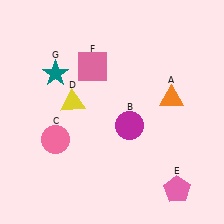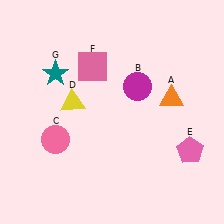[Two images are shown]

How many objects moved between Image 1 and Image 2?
2 objects moved between the two images.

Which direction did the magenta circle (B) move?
The magenta circle (B) moved up.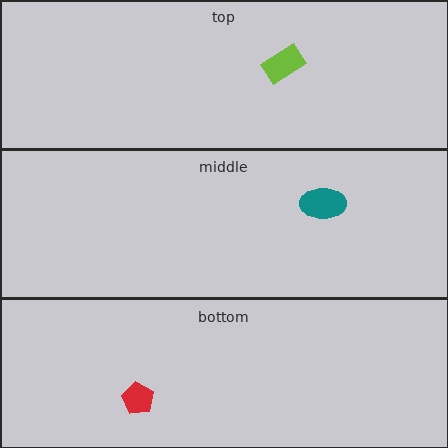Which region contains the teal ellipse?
The middle region.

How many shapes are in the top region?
1.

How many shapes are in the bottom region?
1.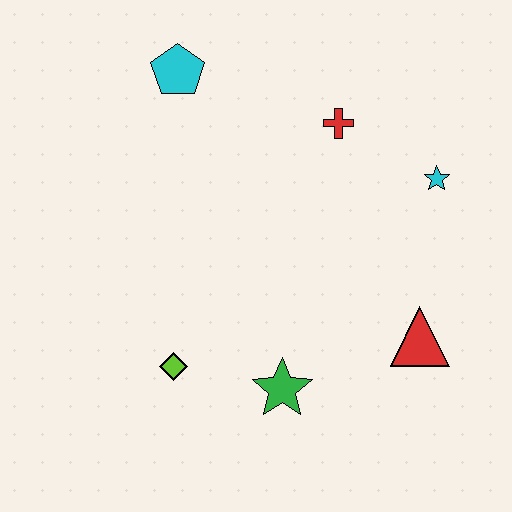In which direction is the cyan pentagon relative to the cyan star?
The cyan pentagon is to the left of the cyan star.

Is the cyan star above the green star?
Yes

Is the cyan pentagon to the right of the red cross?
No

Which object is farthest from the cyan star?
The lime diamond is farthest from the cyan star.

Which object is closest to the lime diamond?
The green star is closest to the lime diamond.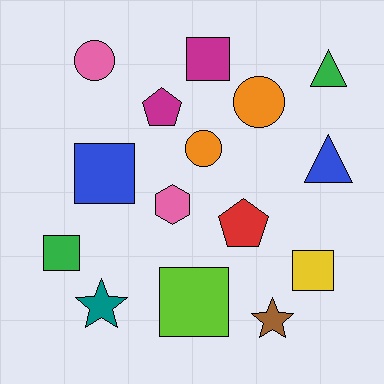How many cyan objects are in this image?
There are no cyan objects.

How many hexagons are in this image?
There is 1 hexagon.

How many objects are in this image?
There are 15 objects.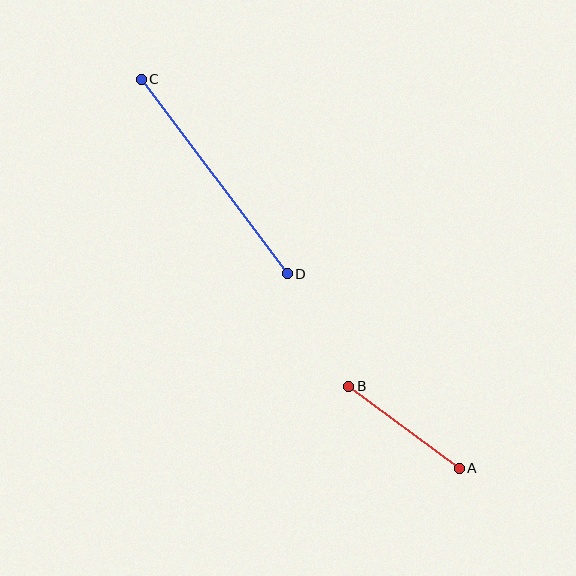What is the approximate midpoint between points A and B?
The midpoint is at approximately (404, 427) pixels.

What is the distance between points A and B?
The distance is approximately 138 pixels.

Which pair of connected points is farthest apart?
Points C and D are farthest apart.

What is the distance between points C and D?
The distance is approximately 243 pixels.